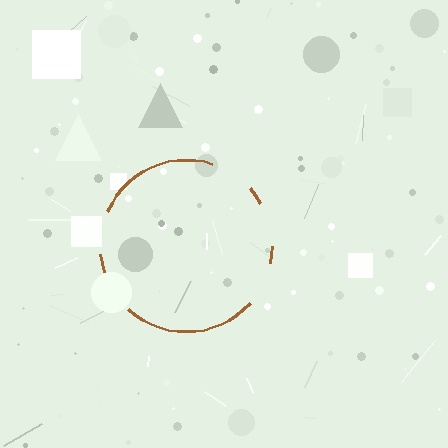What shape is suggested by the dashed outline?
The dashed outline suggests a circle.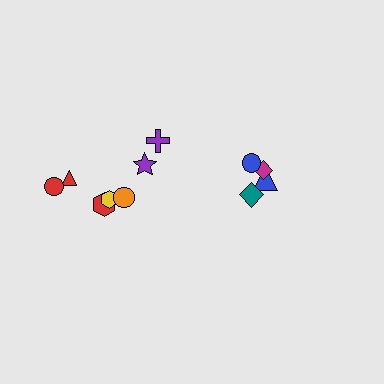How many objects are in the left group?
There are 7 objects.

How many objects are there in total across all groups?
There are 11 objects.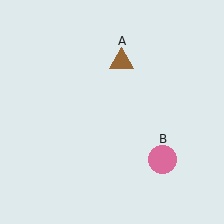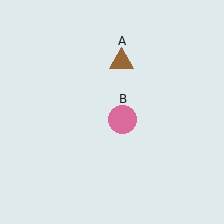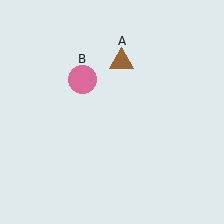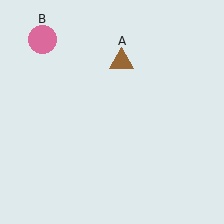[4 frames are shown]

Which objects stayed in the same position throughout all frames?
Brown triangle (object A) remained stationary.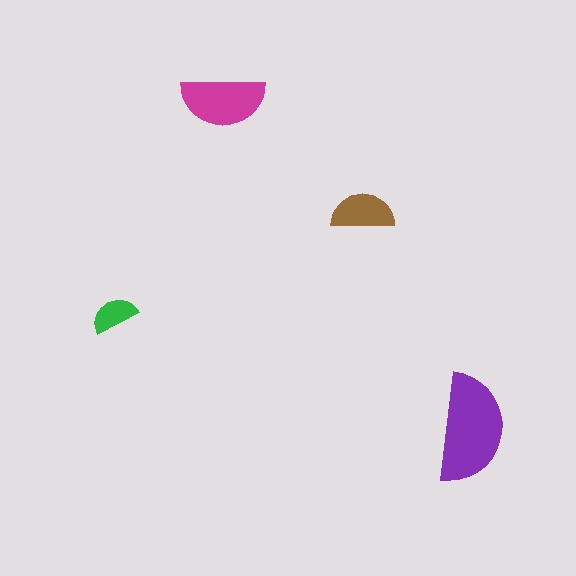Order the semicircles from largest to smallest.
the purple one, the magenta one, the brown one, the green one.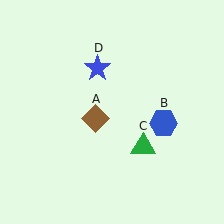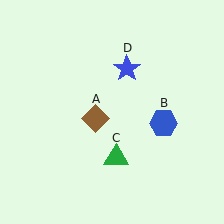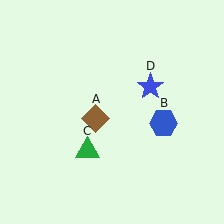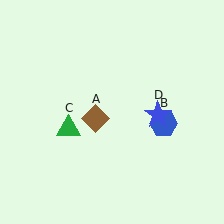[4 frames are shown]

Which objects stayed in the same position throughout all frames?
Brown diamond (object A) and blue hexagon (object B) remained stationary.